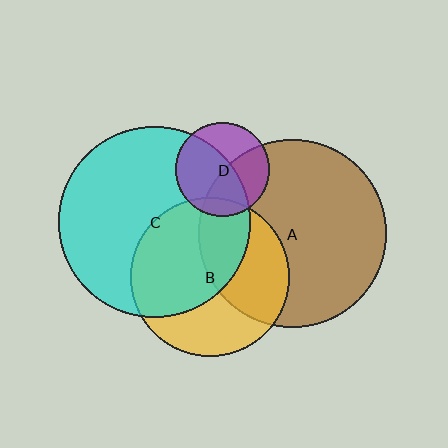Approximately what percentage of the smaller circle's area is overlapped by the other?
Approximately 55%.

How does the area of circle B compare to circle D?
Approximately 2.9 times.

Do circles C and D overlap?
Yes.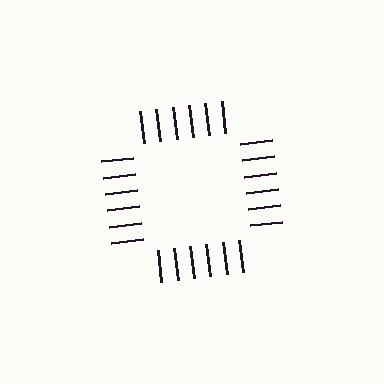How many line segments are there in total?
24 — 6 along each of the 4 edges.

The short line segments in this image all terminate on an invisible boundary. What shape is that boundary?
An illusory square — the line segments terminate on its edges but no continuous stroke is drawn.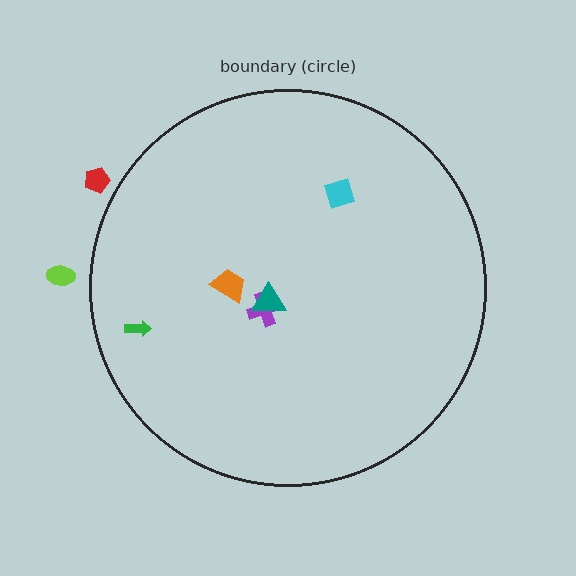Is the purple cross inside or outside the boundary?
Inside.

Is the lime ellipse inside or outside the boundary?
Outside.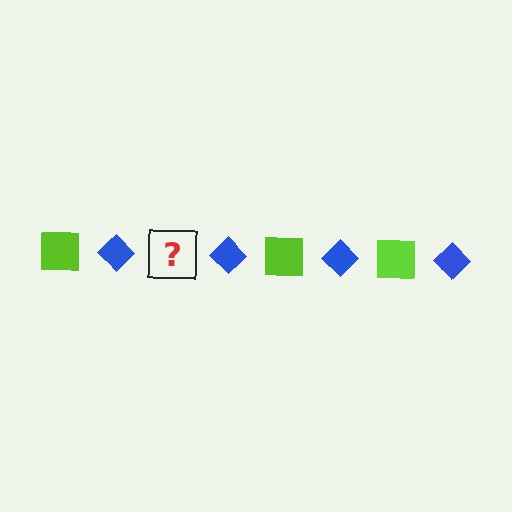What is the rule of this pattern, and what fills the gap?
The rule is that the pattern alternates between lime square and blue diamond. The gap should be filled with a lime square.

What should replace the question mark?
The question mark should be replaced with a lime square.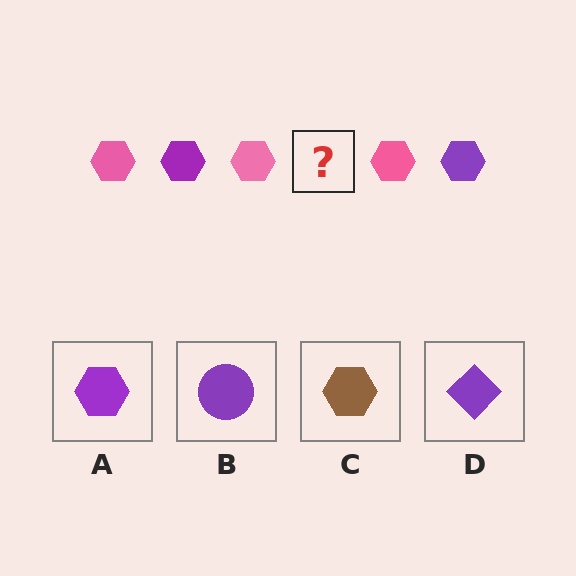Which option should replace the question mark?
Option A.